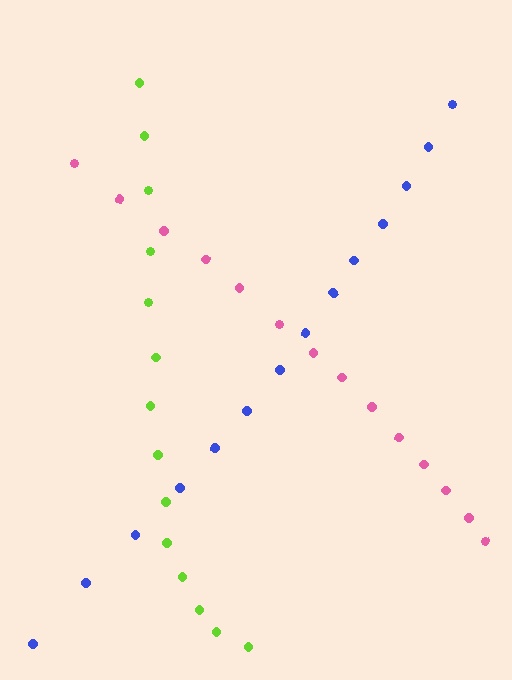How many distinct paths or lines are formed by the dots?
There are 3 distinct paths.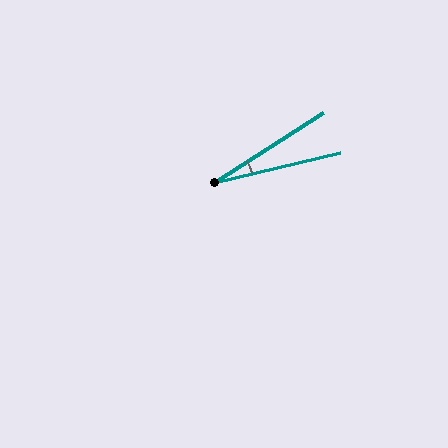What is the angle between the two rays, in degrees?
Approximately 19 degrees.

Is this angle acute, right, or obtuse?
It is acute.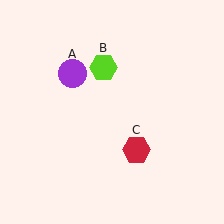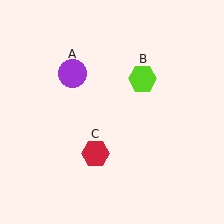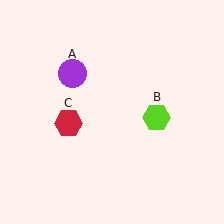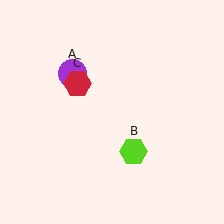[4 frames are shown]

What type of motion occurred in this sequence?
The lime hexagon (object B), red hexagon (object C) rotated clockwise around the center of the scene.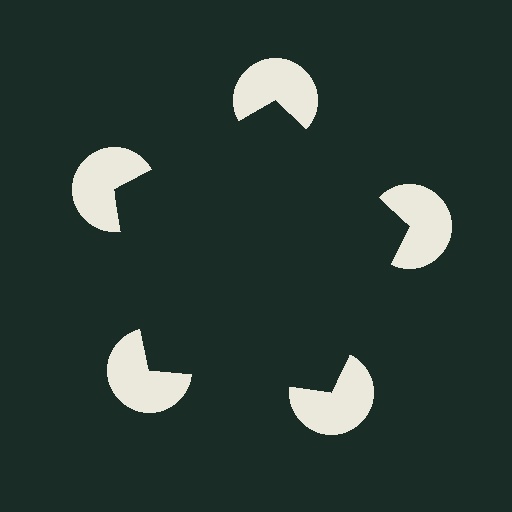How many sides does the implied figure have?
5 sides.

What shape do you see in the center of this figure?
An illusory pentagon — its edges are inferred from the aligned wedge cuts in the pac-man discs, not physically drawn.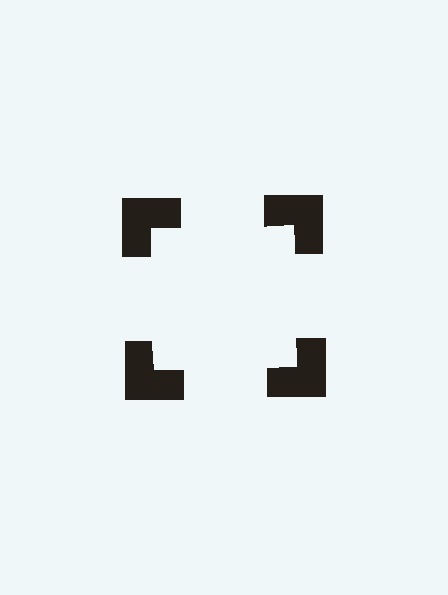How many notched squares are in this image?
There are 4 — one at each vertex of the illusory square.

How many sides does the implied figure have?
4 sides.